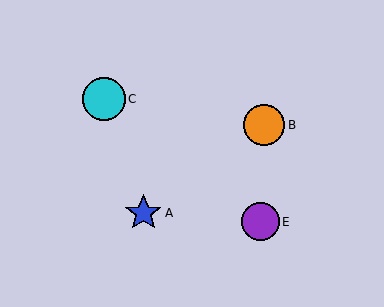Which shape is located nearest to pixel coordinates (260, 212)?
The purple circle (labeled E) at (260, 222) is nearest to that location.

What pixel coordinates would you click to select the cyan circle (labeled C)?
Click at (104, 99) to select the cyan circle C.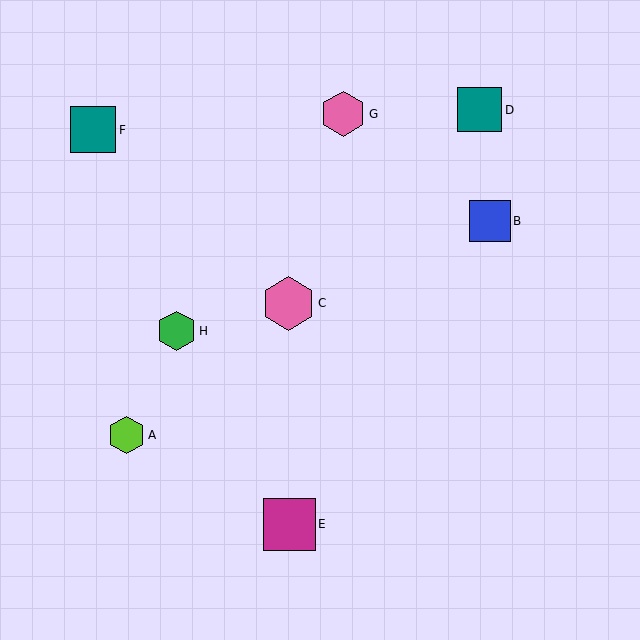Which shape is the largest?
The pink hexagon (labeled C) is the largest.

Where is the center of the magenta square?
The center of the magenta square is at (289, 524).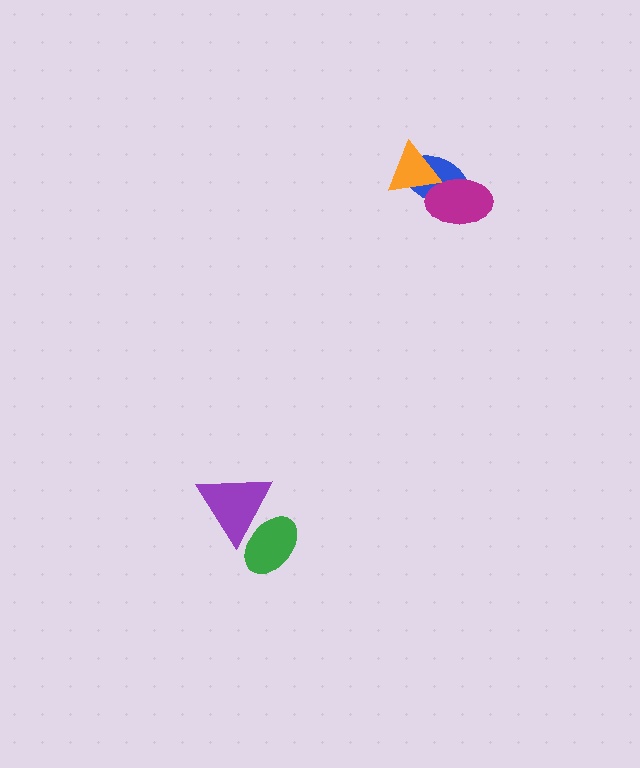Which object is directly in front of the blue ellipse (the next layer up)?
The orange triangle is directly in front of the blue ellipse.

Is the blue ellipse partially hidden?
Yes, it is partially covered by another shape.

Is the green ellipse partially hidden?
Yes, it is partially covered by another shape.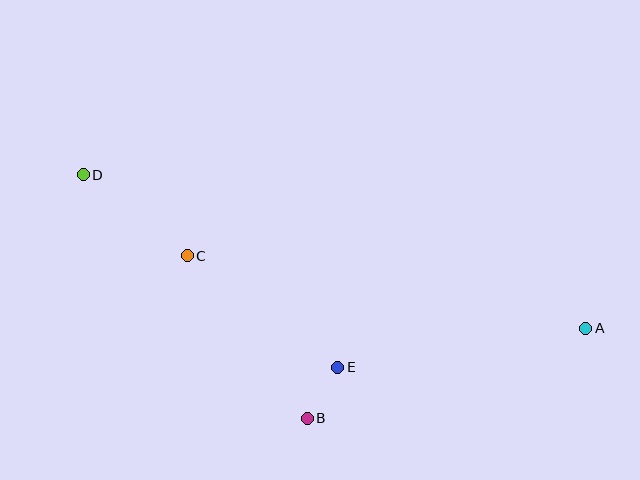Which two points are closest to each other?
Points B and E are closest to each other.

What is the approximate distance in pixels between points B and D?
The distance between B and D is approximately 331 pixels.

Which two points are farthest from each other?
Points A and D are farthest from each other.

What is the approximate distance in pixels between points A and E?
The distance between A and E is approximately 251 pixels.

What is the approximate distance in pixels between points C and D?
The distance between C and D is approximately 132 pixels.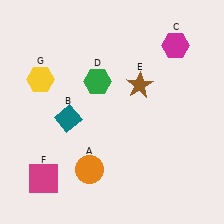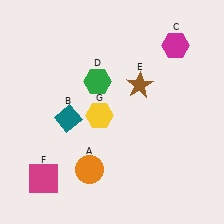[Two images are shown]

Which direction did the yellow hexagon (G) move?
The yellow hexagon (G) moved right.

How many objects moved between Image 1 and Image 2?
1 object moved between the two images.